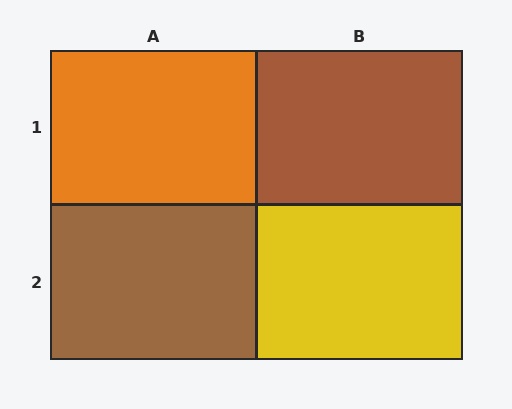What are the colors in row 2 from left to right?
Brown, yellow.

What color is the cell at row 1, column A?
Orange.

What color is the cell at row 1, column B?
Brown.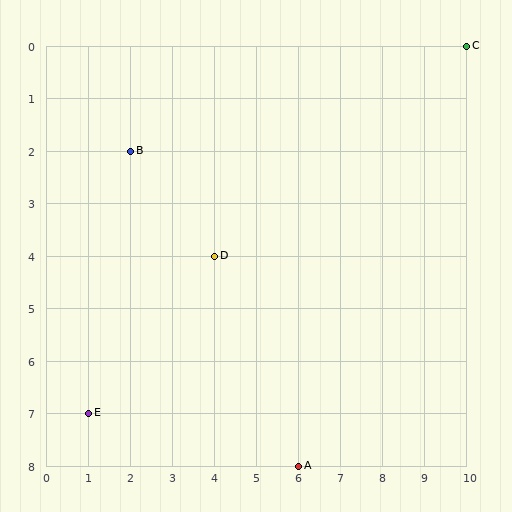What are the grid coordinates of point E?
Point E is at grid coordinates (1, 7).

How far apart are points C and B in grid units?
Points C and B are 8 columns and 2 rows apart (about 8.2 grid units diagonally).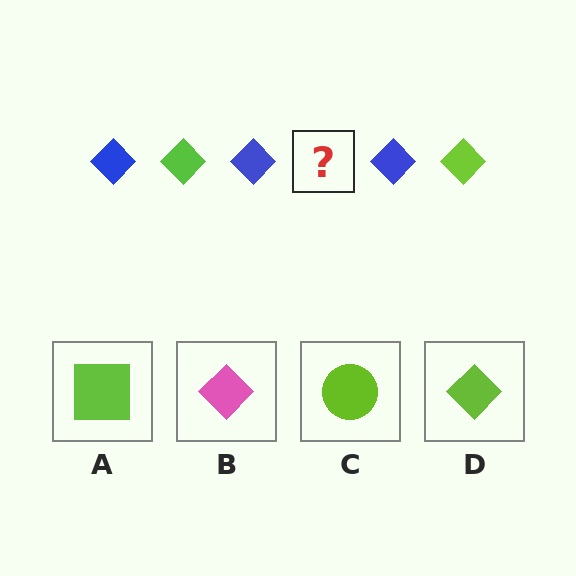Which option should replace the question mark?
Option D.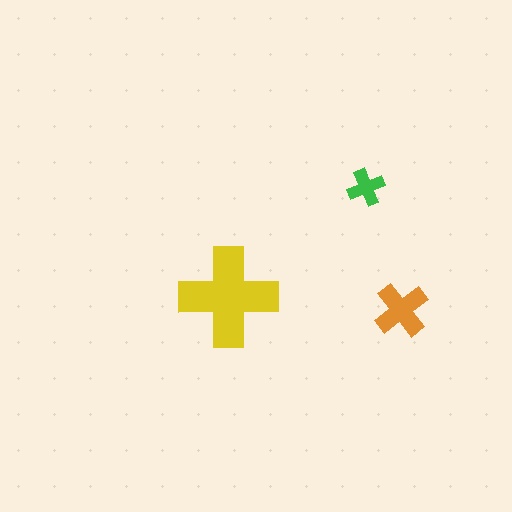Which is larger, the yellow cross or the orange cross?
The yellow one.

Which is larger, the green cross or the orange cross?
The orange one.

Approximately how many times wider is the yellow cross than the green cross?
About 2.5 times wider.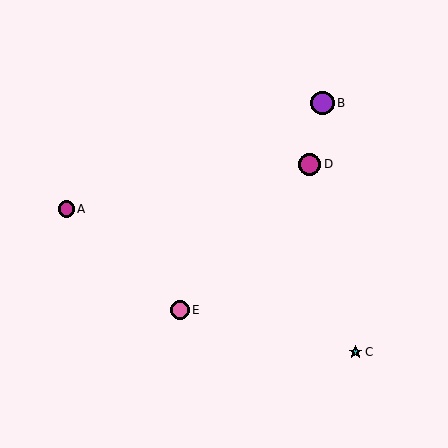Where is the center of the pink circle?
The center of the pink circle is at (180, 310).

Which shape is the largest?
The purple circle (labeled B) is the largest.